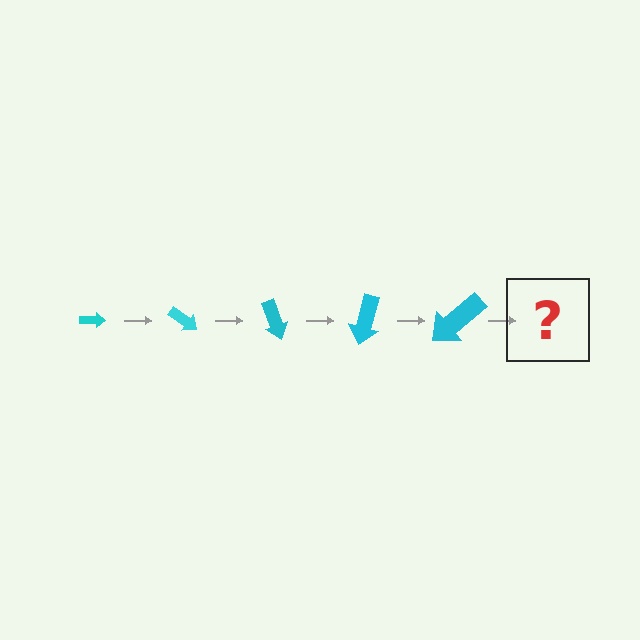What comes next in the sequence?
The next element should be an arrow, larger than the previous one and rotated 175 degrees from the start.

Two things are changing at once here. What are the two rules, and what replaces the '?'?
The two rules are that the arrow grows larger each step and it rotates 35 degrees each step. The '?' should be an arrow, larger than the previous one and rotated 175 degrees from the start.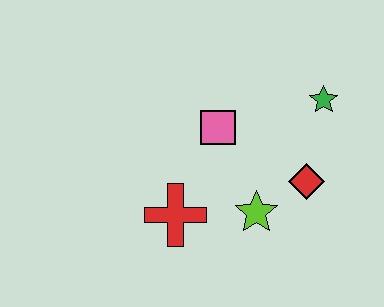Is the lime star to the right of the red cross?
Yes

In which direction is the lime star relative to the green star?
The lime star is below the green star.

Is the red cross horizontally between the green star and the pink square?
No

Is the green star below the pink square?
No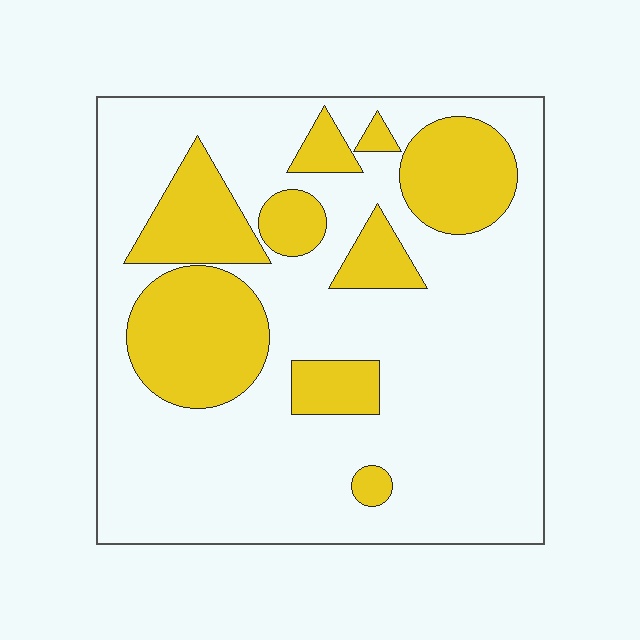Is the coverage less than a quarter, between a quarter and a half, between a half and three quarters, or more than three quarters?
Between a quarter and a half.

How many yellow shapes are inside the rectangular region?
9.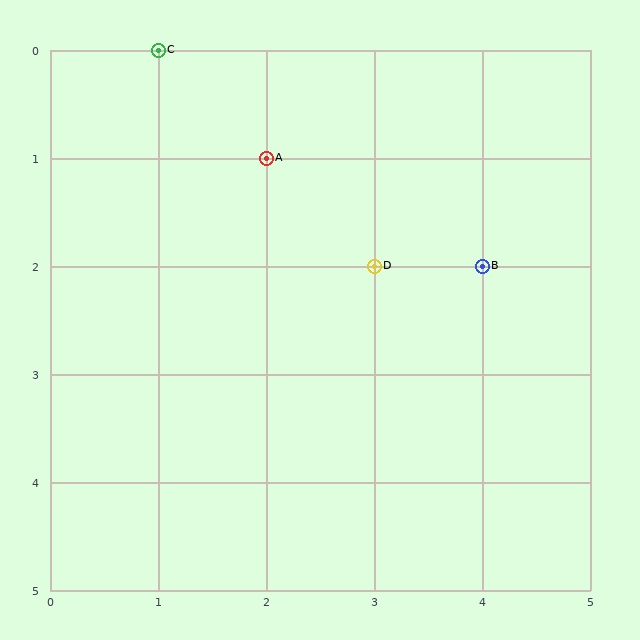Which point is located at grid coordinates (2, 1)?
Point A is at (2, 1).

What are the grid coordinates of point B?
Point B is at grid coordinates (4, 2).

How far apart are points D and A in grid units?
Points D and A are 1 column and 1 row apart (about 1.4 grid units diagonally).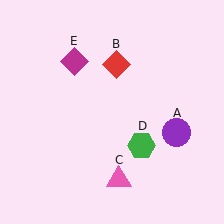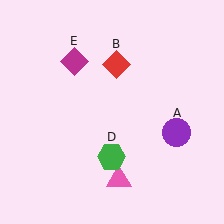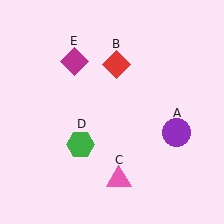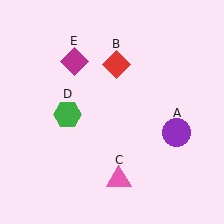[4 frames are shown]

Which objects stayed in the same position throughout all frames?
Purple circle (object A) and red diamond (object B) and pink triangle (object C) and magenta diamond (object E) remained stationary.